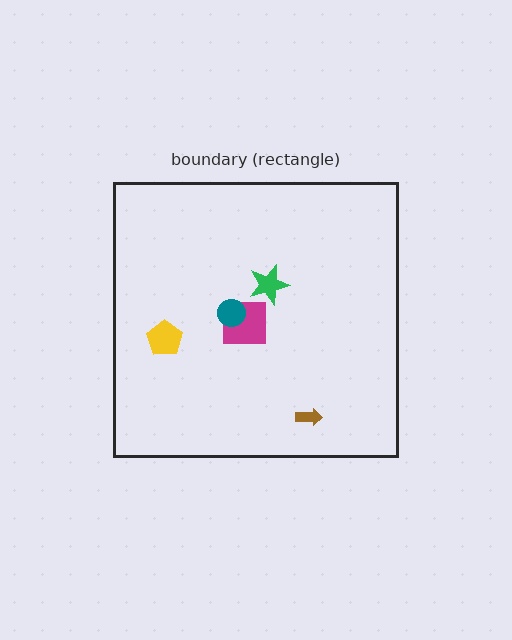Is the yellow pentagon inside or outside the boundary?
Inside.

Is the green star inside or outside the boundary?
Inside.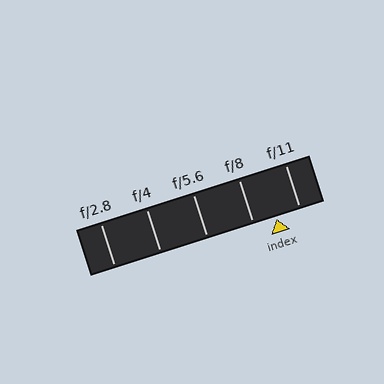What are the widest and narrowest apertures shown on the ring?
The widest aperture shown is f/2.8 and the narrowest is f/11.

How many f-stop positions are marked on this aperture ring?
There are 5 f-stop positions marked.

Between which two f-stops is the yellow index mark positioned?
The index mark is between f/8 and f/11.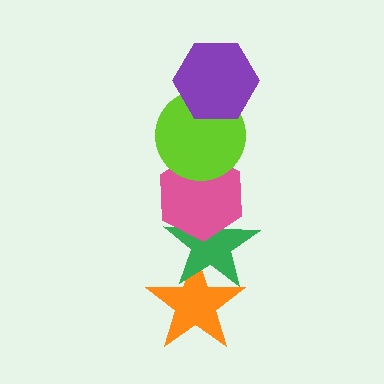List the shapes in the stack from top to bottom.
From top to bottom: the purple hexagon, the lime circle, the pink hexagon, the green star, the orange star.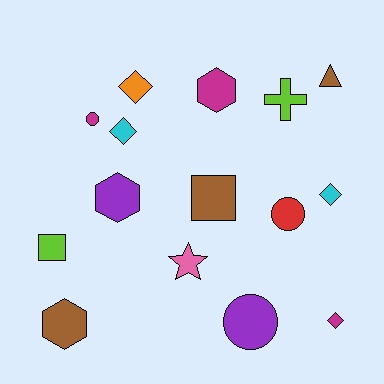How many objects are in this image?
There are 15 objects.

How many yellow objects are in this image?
There are no yellow objects.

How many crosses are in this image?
There is 1 cross.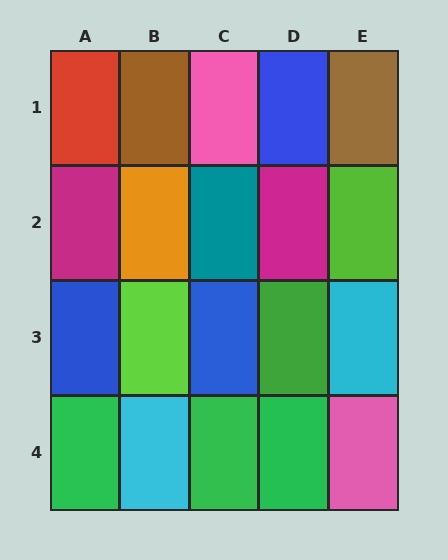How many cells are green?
4 cells are green.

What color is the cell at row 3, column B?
Lime.